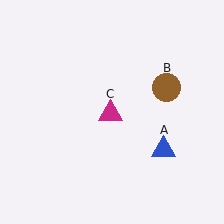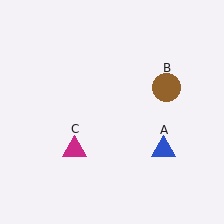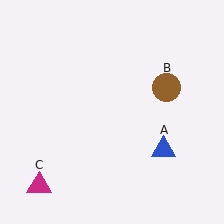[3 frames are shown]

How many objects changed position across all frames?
1 object changed position: magenta triangle (object C).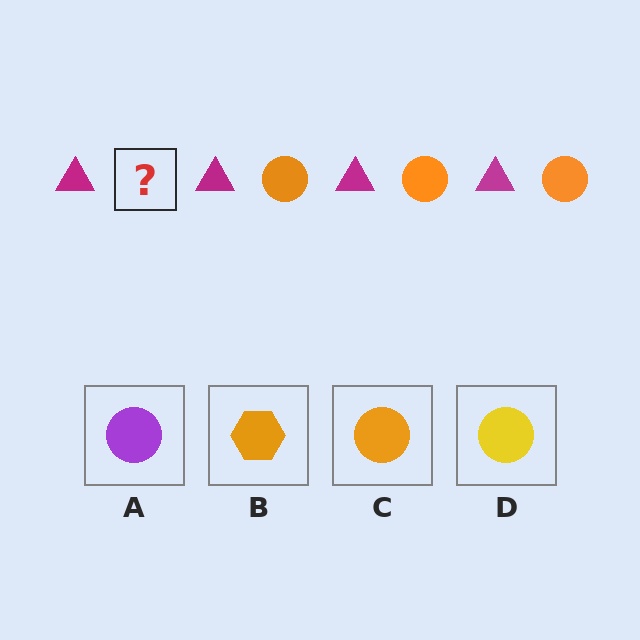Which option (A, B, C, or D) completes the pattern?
C.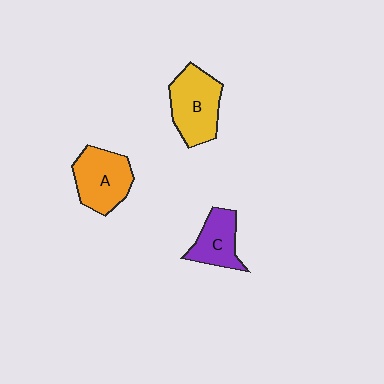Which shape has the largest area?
Shape B (yellow).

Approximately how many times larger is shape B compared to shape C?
Approximately 1.4 times.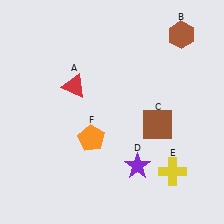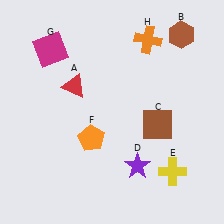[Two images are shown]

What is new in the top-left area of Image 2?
A magenta square (G) was added in the top-left area of Image 2.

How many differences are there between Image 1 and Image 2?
There are 2 differences between the two images.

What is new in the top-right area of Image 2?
An orange cross (H) was added in the top-right area of Image 2.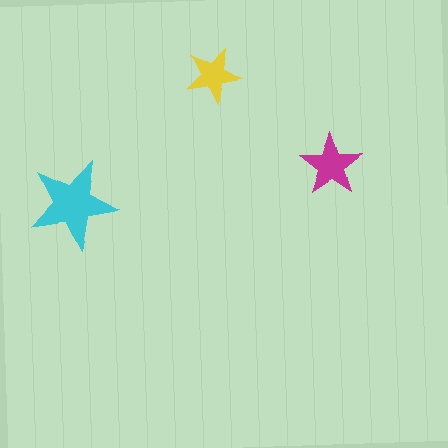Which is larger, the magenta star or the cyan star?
The cyan one.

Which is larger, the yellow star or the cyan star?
The cyan one.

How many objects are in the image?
There are 3 objects in the image.